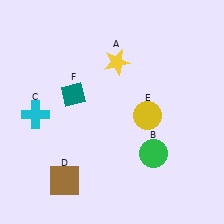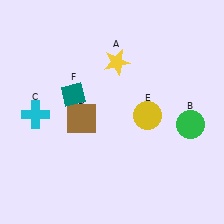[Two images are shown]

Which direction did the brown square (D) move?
The brown square (D) moved up.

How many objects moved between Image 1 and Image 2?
2 objects moved between the two images.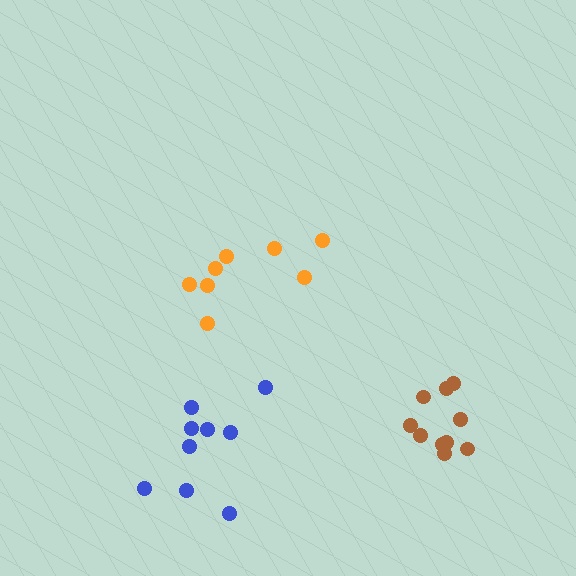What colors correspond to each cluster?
The clusters are colored: orange, brown, blue.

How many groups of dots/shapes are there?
There are 3 groups.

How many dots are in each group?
Group 1: 8 dots, Group 2: 10 dots, Group 3: 9 dots (27 total).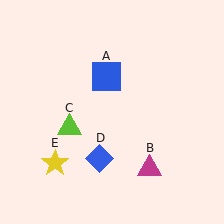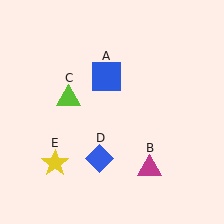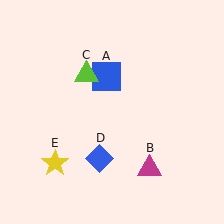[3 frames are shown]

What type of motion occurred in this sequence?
The lime triangle (object C) rotated clockwise around the center of the scene.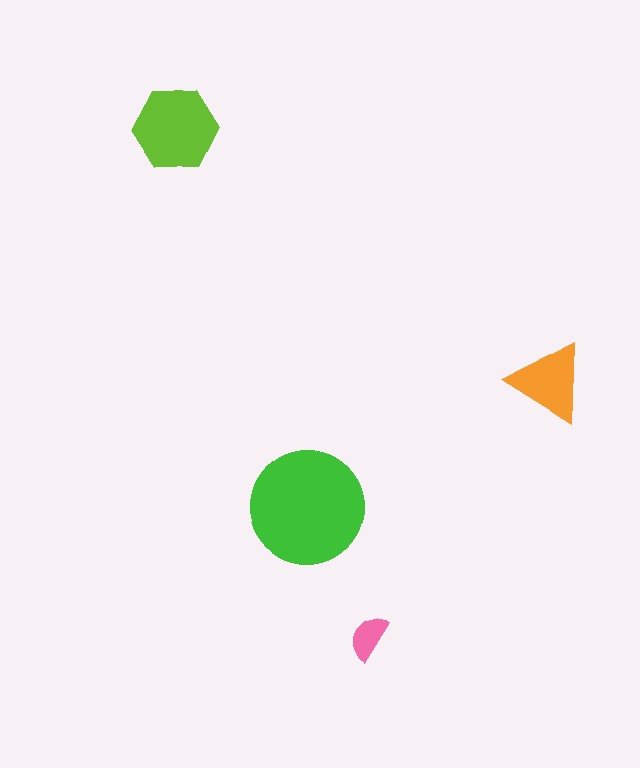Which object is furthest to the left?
The lime hexagon is leftmost.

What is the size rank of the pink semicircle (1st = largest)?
4th.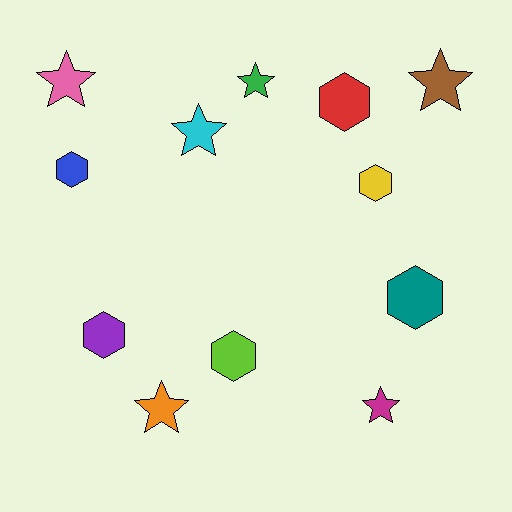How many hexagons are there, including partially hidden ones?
There are 6 hexagons.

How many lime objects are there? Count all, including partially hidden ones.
There is 1 lime object.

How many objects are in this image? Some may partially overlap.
There are 12 objects.